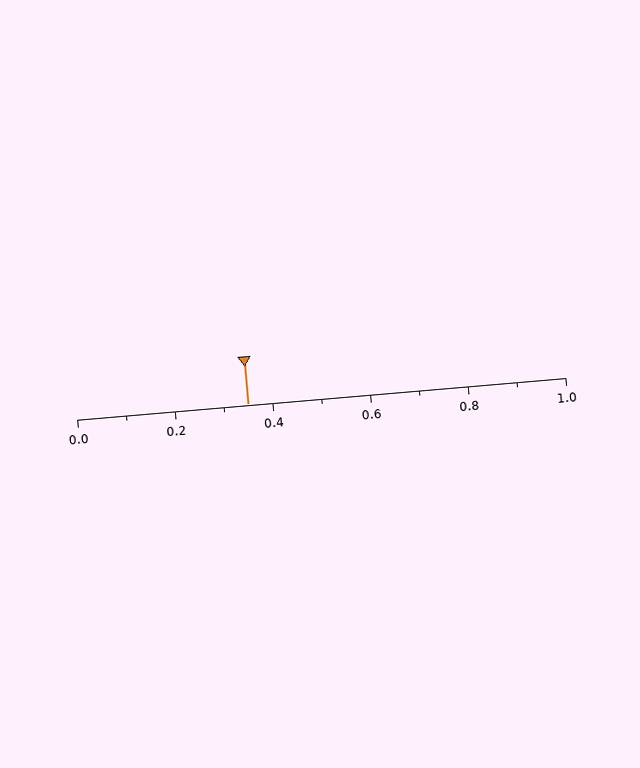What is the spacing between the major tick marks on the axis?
The major ticks are spaced 0.2 apart.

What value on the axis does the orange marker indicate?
The marker indicates approximately 0.35.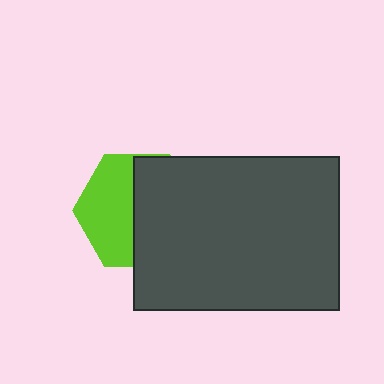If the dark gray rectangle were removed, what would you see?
You would see the complete lime hexagon.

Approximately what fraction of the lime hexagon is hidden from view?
Roughly 53% of the lime hexagon is hidden behind the dark gray rectangle.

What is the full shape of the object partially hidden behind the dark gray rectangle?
The partially hidden object is a lime hexagon.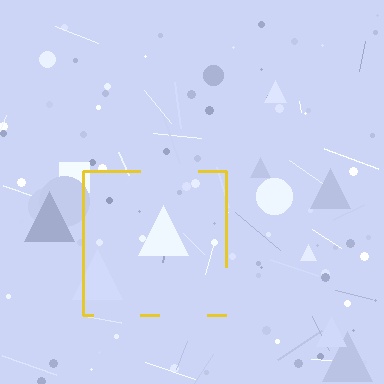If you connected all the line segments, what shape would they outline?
They would outline a square.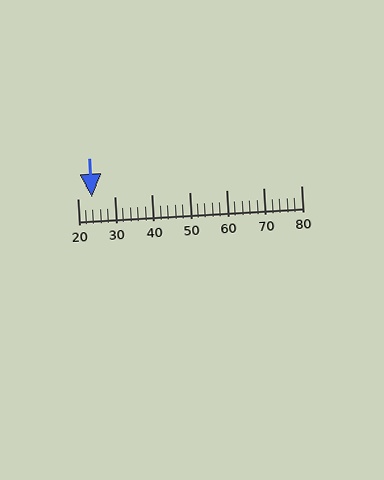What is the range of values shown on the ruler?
The ruler shows values from 20 to 80.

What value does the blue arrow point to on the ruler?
The blue arrow points to approximately 24.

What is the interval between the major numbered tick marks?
The major tick marks are spaced 10 units apart.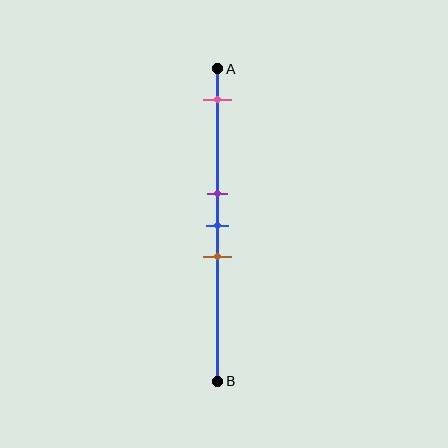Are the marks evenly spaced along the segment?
No, the marks are not evenly spaced.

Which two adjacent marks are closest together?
The purple and blue marks are the closest adjacent pair.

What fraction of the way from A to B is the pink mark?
The pink mark is approximately 10% (0.1) of the way from A to B.